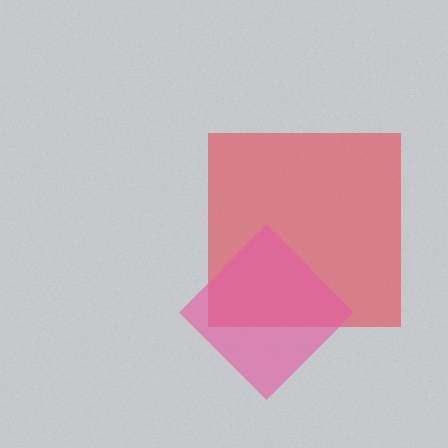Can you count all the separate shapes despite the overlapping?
Yes, there are 2 separate shapes.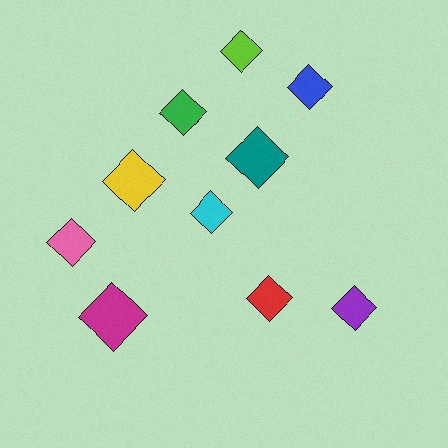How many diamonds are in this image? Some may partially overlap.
There are 10 diamonds.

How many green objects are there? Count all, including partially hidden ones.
There is 1 green object.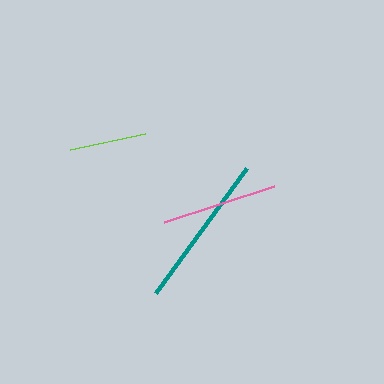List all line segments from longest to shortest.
From longest to shortest: teal, pink, lime.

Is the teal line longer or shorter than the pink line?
The teal line is longer than the pink line.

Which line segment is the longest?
The teal line is the longest at approximately 154 pixels.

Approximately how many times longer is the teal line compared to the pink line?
The teal line is approximately 1.3 times the length of the pink line.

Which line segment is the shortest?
The lime line is the shortest at approximately 77 pixels.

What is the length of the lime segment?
The lime segment is approximately 77 pixels long.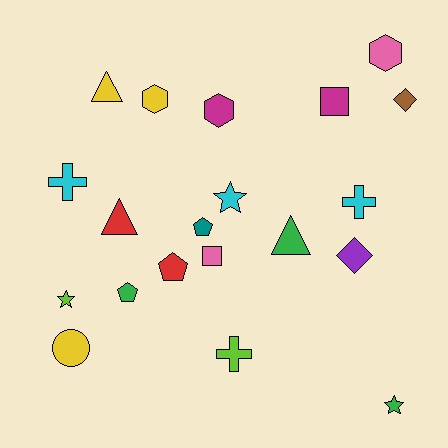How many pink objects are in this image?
There are 2 pink objects.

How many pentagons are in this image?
There are 3 pentagons.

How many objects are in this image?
There are 20 objects.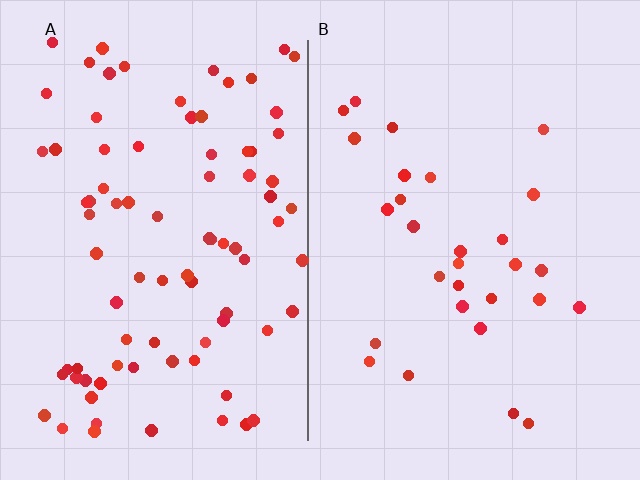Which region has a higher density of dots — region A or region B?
A (the left).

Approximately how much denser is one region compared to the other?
Approximately 3.0× — region A over region B.